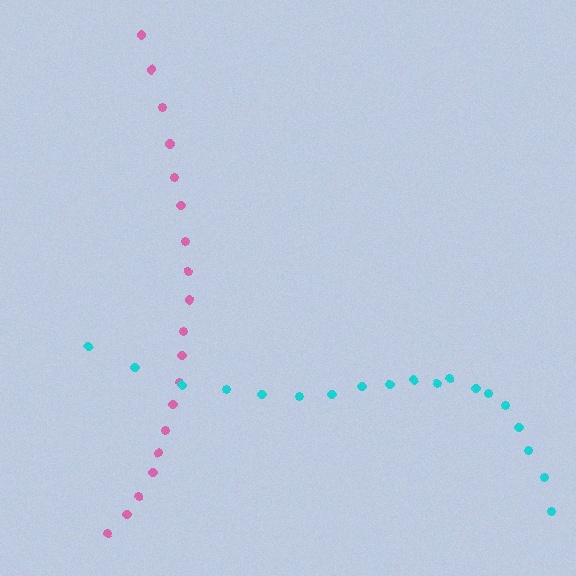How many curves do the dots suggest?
There are 2 distinct paths.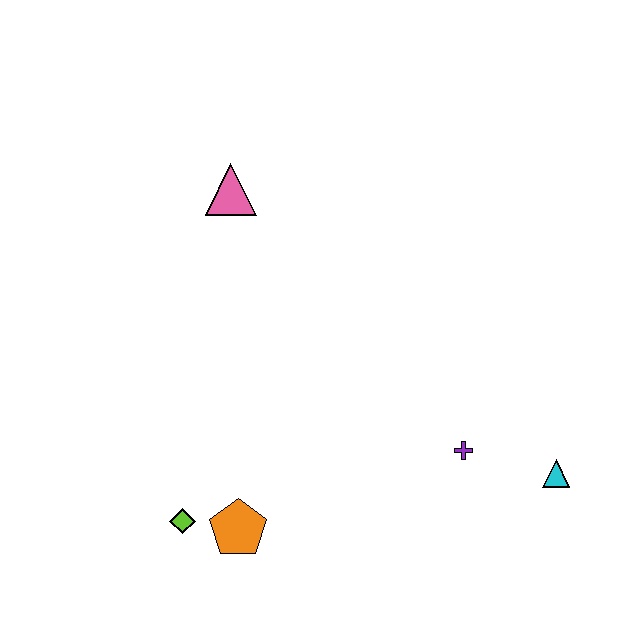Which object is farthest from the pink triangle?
The cyan triangle is farthest from the pink triangle.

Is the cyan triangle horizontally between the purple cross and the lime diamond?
No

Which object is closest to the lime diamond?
The orange pentagon is closest to the lime diamond.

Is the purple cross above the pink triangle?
No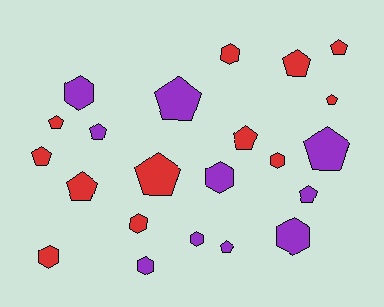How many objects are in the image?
There are 22 objects.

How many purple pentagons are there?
There are 5 purple pentagons.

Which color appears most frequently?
Red, with 12 objects.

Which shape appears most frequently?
Pentagon, with 13 objects.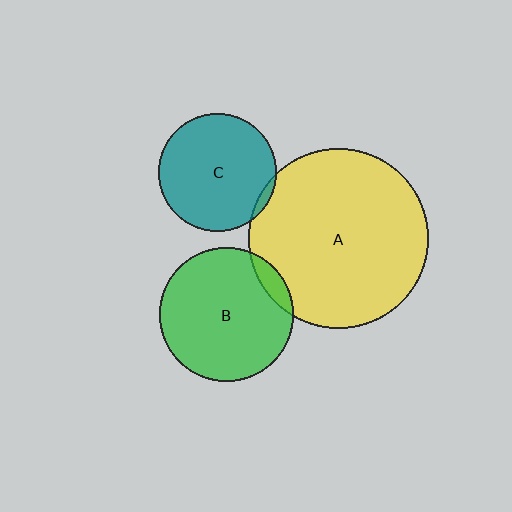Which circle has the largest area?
Circle A (yellow).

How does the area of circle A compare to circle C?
Approximately 2.3 times.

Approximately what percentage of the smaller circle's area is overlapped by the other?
Approximately 10%.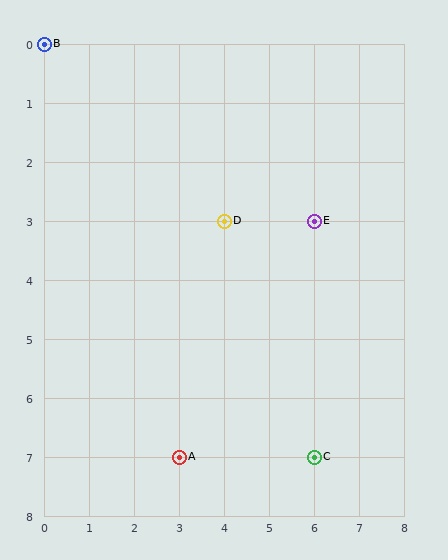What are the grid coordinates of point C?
Point C is at grid coordinates (6, 7).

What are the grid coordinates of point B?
Point B is at grid coordinates (0, 0).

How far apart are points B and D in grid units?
Points B and D are 4 columns and 3 rows apart (about 5.0 grid units diagonally).